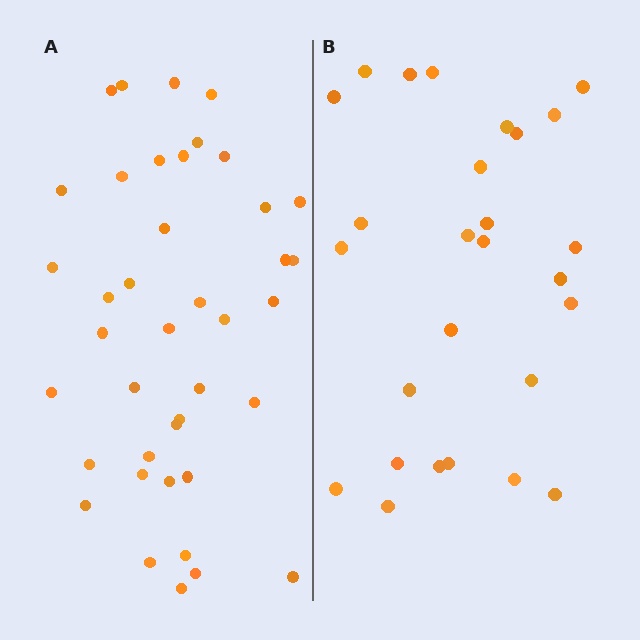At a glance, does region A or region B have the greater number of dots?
Region A (the left region) has more dots.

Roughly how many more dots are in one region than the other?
Region A has approximately 15 more dots than region B.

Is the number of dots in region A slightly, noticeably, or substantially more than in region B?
Region A has substantially more. The ratio is roughly 1.5 to 1.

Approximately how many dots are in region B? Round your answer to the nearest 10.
About 30 dots. (The exact count is 27, which rounds to 30.)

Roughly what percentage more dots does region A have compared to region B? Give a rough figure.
About 50% more.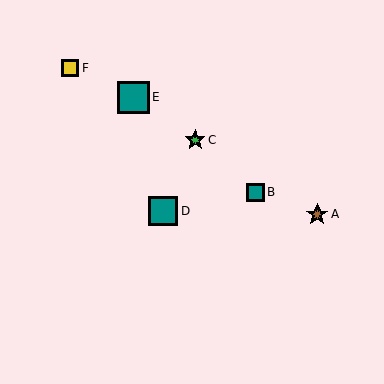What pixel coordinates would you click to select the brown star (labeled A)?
Click at (317, 214) to select the brown star A.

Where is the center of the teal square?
The center of the teal square is at (133, 97).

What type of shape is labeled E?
Shape E is a teal square.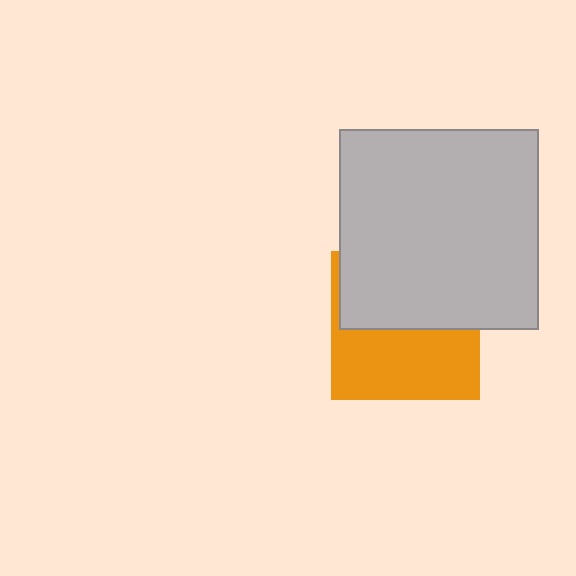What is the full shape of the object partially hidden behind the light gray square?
The partially hidden object is an orange square.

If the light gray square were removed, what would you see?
You would see the complete orange square.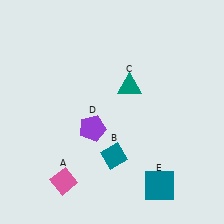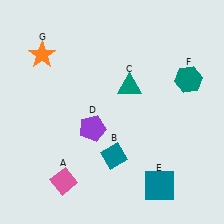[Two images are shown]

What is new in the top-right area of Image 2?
A teal hexagon (F) was added in the top-right area of Image 2.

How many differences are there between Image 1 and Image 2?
There are 2 differences between the two images.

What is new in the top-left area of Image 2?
An orange star (G) was added in the top-left area of Image 2.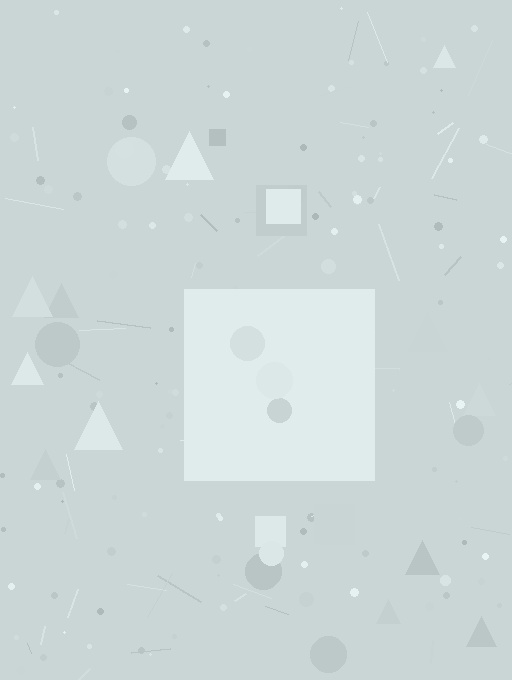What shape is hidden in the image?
A square is hidden in the image.